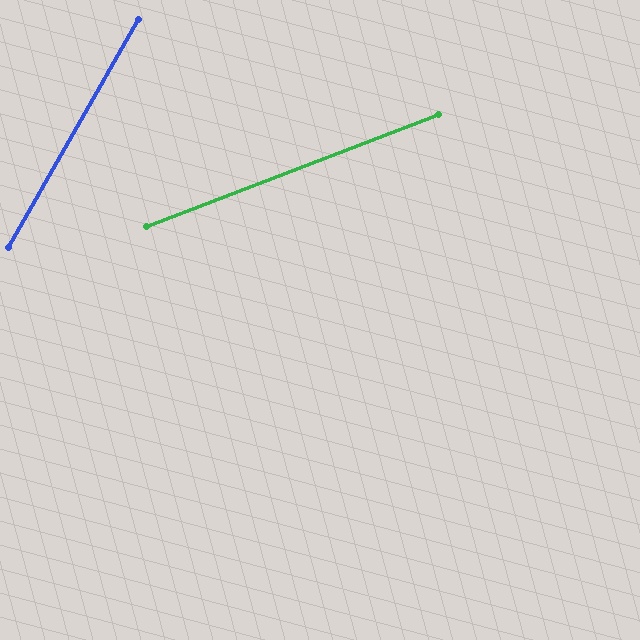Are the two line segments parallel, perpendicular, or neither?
Neither parallel nor perpendicular — they differ by about 39°.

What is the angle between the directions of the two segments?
Approximately 39 degrees.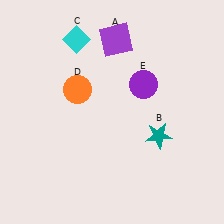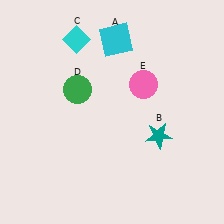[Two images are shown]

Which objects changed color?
A changed from purple to cyan. D changed from orange to green. E changed from purple to pink.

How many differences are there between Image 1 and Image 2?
There are 3 differences between the two images.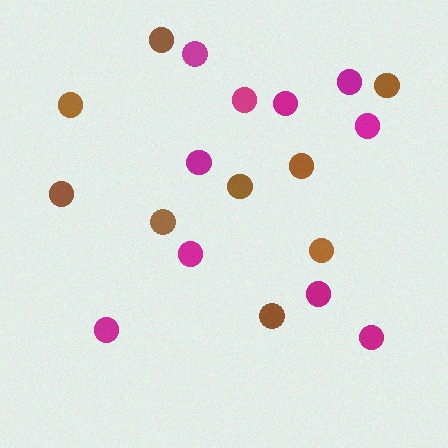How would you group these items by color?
There are 2 groups: one group of brown circles (9) and one group of magenta circles (10).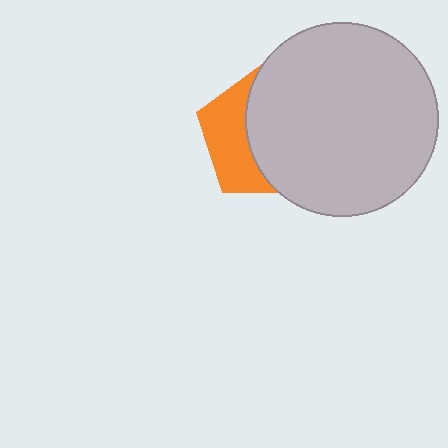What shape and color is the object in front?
The object in front is a light gray circle.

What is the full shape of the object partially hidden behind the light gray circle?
The partially hidden object is an orange pentagon.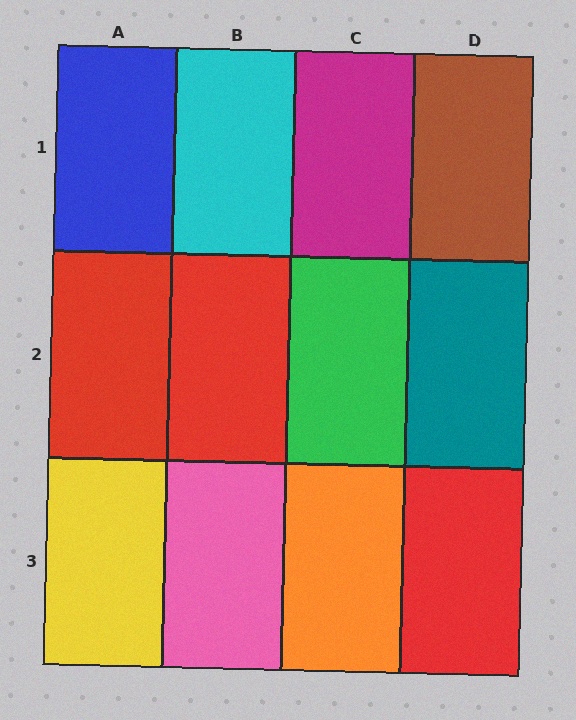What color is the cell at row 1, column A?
Blue.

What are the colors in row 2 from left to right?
Red, red, green, teal.